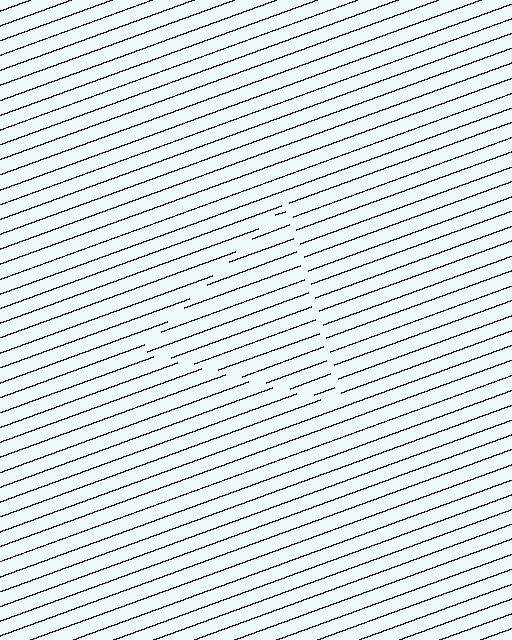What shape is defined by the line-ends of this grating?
An illusory triangle. The interior of the shape contains the same grating, shifted by half a period — the contour is defined by the phase discontinuity where line-ends from the inner and outer gratings abut.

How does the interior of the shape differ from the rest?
The interior of the shape contains the same grating, shifted by half a period — the contour is defined by the phase discontinuity where line-ends from the inner and outer gratings abut.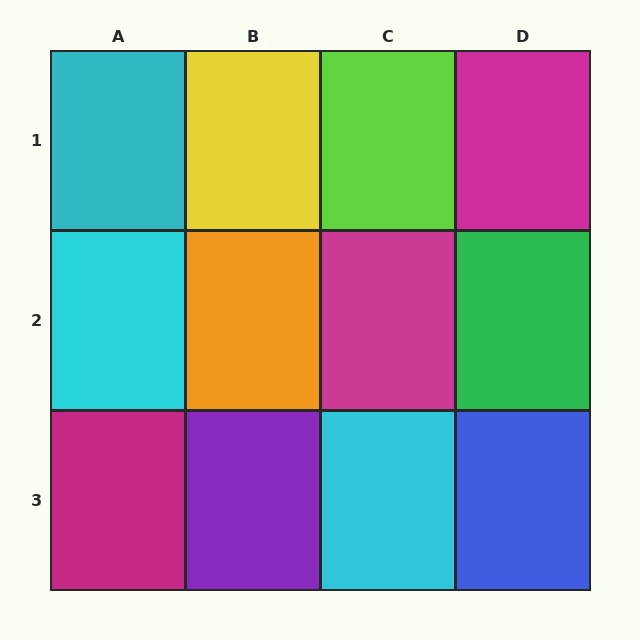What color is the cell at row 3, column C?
Cyan.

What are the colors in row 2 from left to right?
Cyan, orange, magenta, green.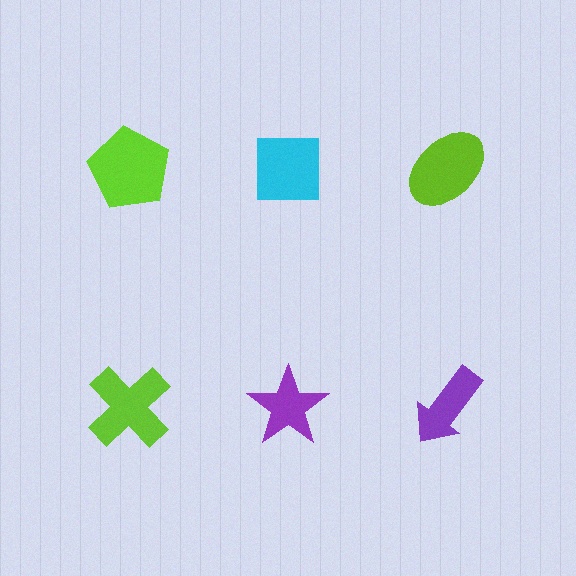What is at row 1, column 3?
A lime ellipse.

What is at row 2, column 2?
A purple star.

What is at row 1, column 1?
A lime pentagon.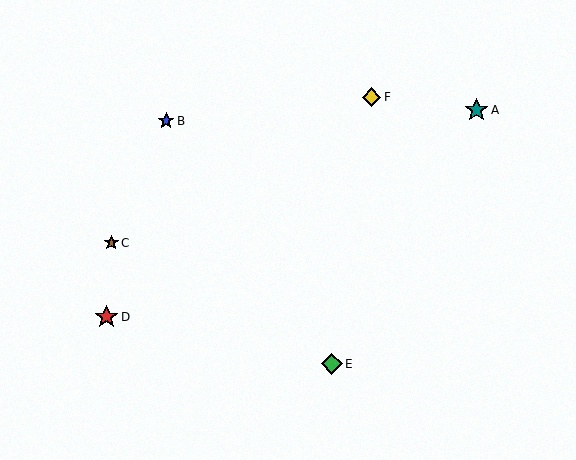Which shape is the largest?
The teal star (labeled A) is the largest.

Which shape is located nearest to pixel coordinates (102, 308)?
The red star (labeled D) at (107, 317) is nearest to that location.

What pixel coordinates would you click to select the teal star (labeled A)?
Click at (476, 110) to select the teal star A.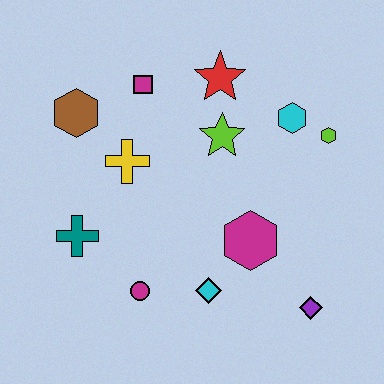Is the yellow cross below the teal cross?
No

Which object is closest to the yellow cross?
The brown hexagon is closest to the yellow cross.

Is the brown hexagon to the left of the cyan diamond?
Yes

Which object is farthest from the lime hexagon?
The teal cross is farthest from the lime hexagon.